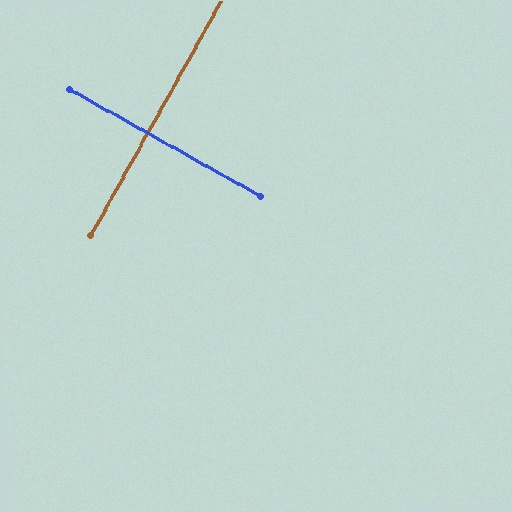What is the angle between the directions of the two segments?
Approximately 90 degrees.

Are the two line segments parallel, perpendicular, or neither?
Perpendicular — they meet at approximately 90°.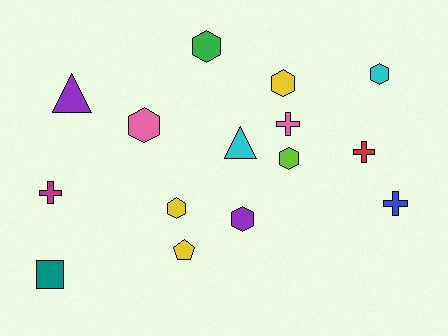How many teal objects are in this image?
There is 1 teal object.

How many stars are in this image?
There are no stars.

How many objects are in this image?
There are 15 objects.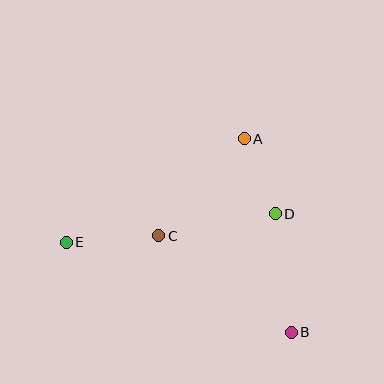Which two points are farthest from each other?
Points B and E are farthest from each other.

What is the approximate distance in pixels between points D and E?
The distance between D and E is approximately 211 pixels.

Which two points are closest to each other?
Points A and D are closest to each other.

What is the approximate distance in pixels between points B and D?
The distance between B and D is approximately 120 pixels.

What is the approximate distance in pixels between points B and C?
The distance between B and C is approximately 164 pixels.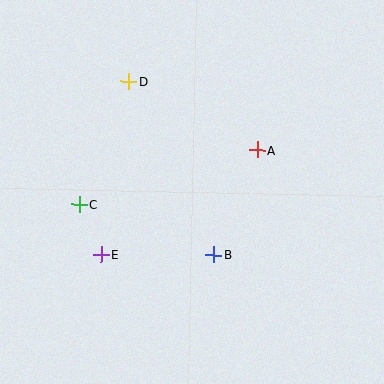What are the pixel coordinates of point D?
Point D is at (129, 81).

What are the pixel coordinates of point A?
Point A is at (257, 150).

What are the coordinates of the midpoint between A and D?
The midpoint between A and D is at (193, 116).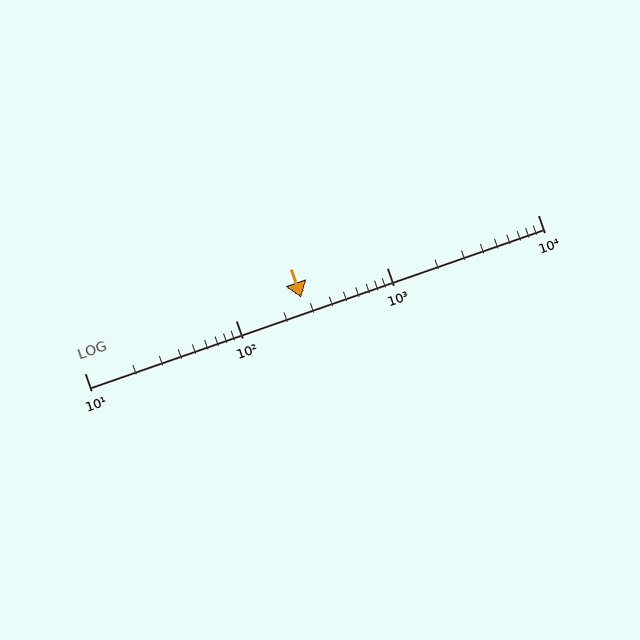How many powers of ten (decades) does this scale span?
The scale spans 3 decades, from 10 to 10000.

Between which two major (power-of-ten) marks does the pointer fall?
The pointer is between 100 and 1000.